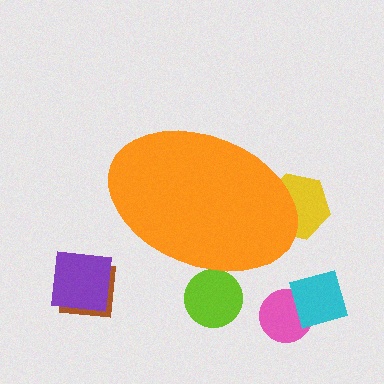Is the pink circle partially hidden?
No, the pink circle is fully visible.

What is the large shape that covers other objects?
An orange ellipse.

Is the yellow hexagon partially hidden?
Yes, the yellow hexagon is partially hidden behind the orange ellipse.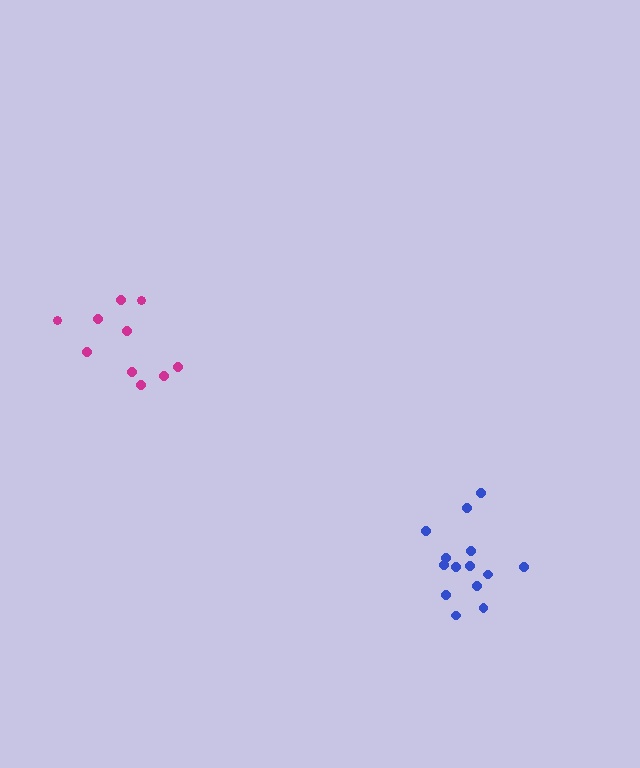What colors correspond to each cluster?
The clusters are colored: magenta, blue.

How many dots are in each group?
Group 1: 10 dots, Group 2: 14 dots (24 total).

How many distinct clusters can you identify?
There are 2 distinct clusters.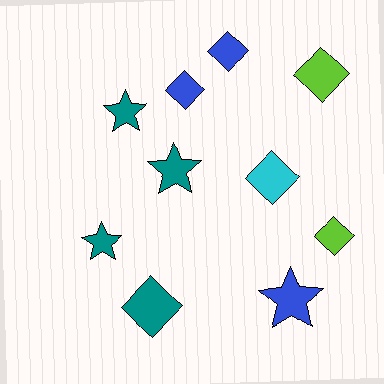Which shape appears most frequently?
Diamond, with 6 objects.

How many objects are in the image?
There are 10 objects.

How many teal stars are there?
There are 3 teal stars.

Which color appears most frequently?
Teal, with 4 objects.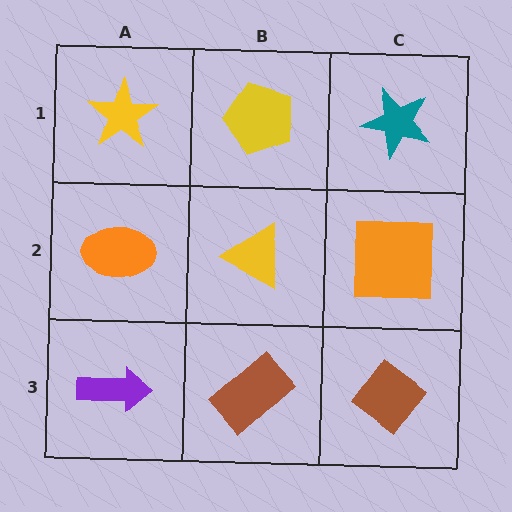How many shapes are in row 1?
3 shapes.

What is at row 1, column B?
A yellow pentagon.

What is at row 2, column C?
An orange square.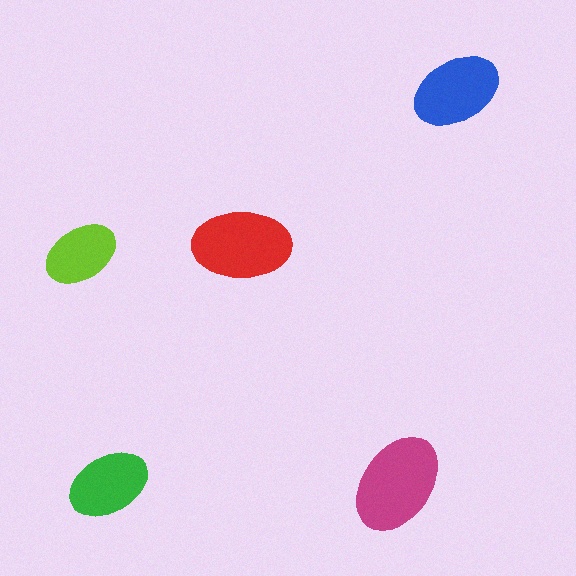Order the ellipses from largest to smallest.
the magenta one, the red one, the blue one, the green one, the lime one.